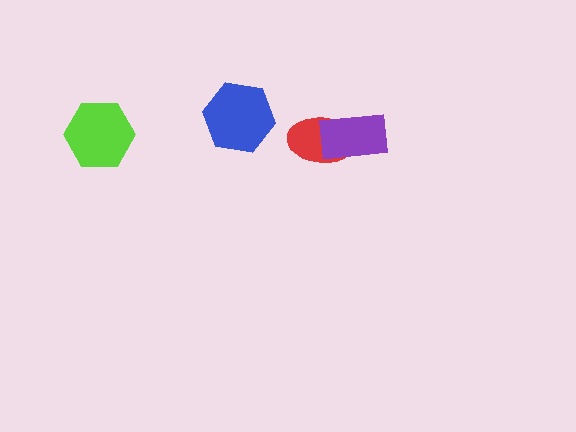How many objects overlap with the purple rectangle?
1 object overlaps with the purple rectangle.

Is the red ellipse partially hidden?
Yes, it is partially covered by another shape.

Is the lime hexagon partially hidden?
No, no other shape covers it.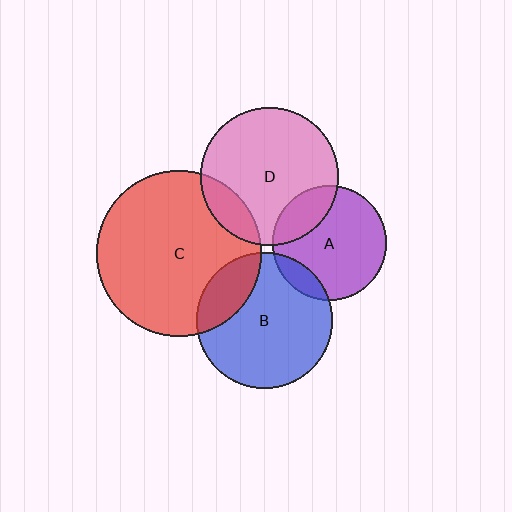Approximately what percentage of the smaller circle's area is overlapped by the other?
Approximately 15%.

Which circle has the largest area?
Circle C (red).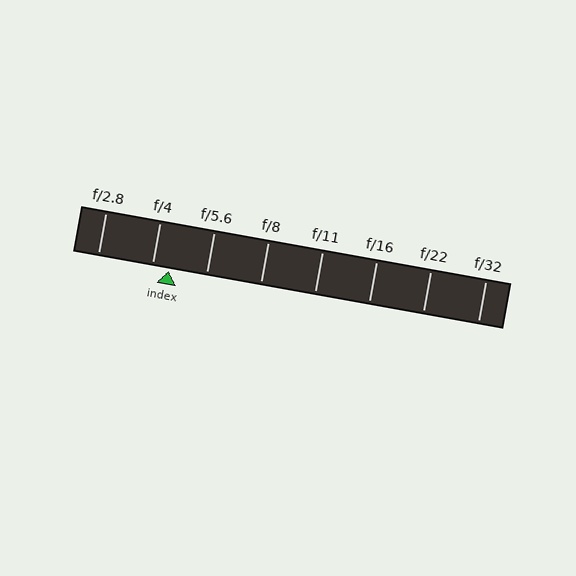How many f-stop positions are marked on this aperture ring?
There are 8 f-stop positions marked.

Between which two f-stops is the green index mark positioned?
The index mark is between f/4 and f/5.6.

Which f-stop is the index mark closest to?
The index mark is closest to f/4.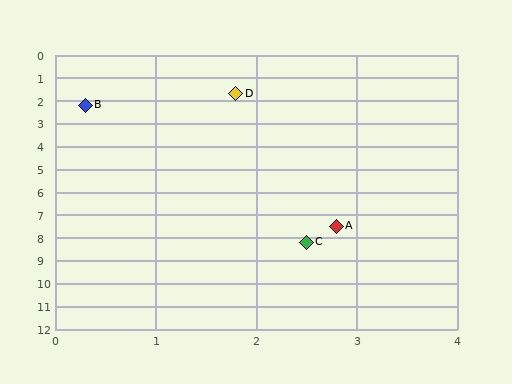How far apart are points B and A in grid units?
Points B and A are about 5.9 grid units apart.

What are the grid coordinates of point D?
Point D is at approximately (1.8, 1.7).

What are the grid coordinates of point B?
Point B is at approximately (0.3, 2.2).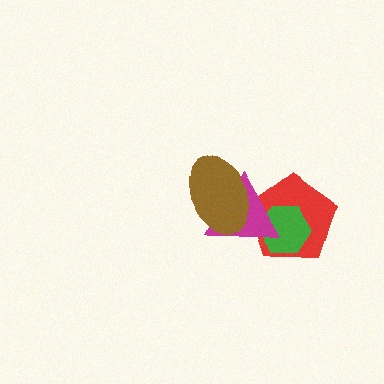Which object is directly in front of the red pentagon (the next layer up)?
The green hexagon is directly in front of the red pentagon.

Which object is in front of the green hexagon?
The magenta triangle is in front of the green hexagon.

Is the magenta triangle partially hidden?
Yes, it is partially covered by another shape.